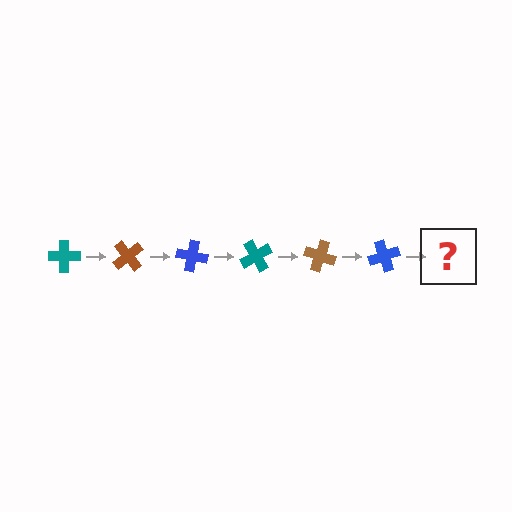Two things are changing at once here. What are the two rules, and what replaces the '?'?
The two rules are that it rotates 50 degrees each step and the color cycles through teal, brown, and blue. The '?' should be a teal cross, rotated 300 degrees from the start.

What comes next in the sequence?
The next element should be a teal cross, rotated 300 degrees from the start.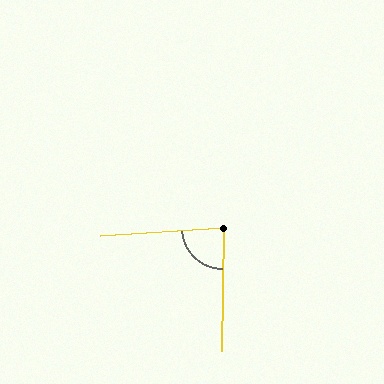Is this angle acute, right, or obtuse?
It is approximately a right angle.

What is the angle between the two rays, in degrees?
Approximately 85 degrees.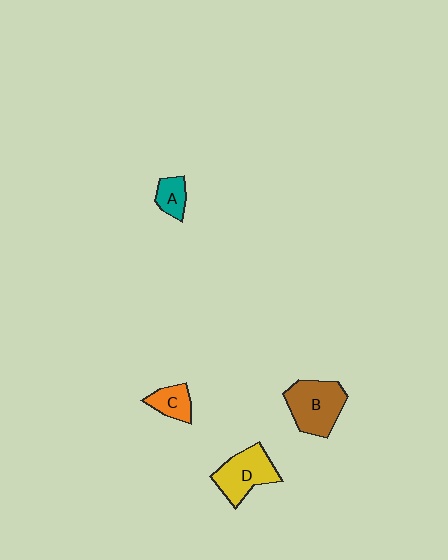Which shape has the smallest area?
Shape A (teal).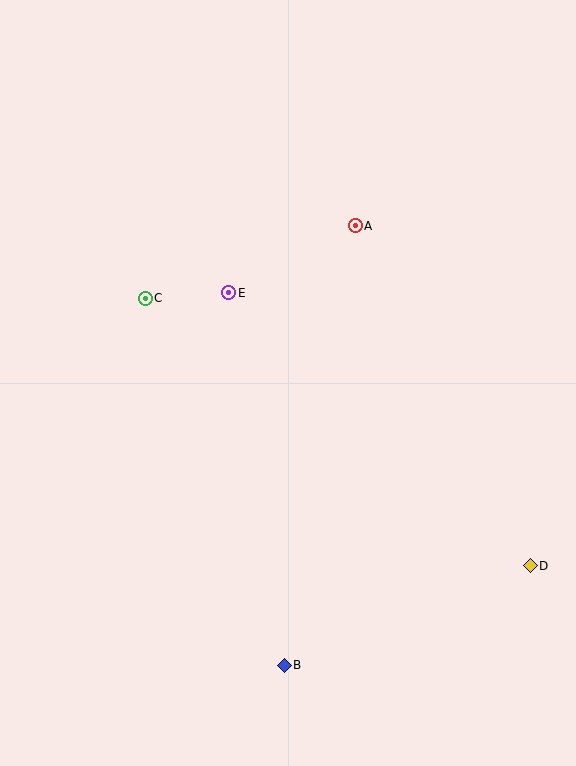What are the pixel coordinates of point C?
Point C is at (145, 298).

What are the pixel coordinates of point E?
Point E is at (229, 293).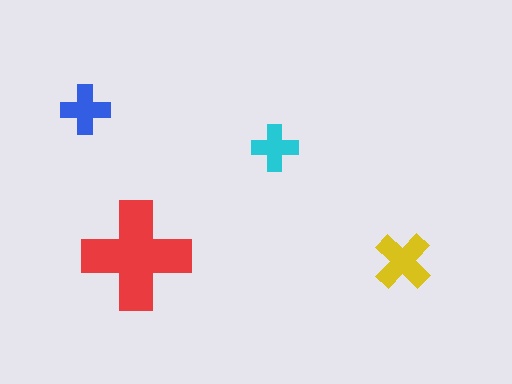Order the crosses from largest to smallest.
the red one, the yellow one, the blue one, the cyan one.